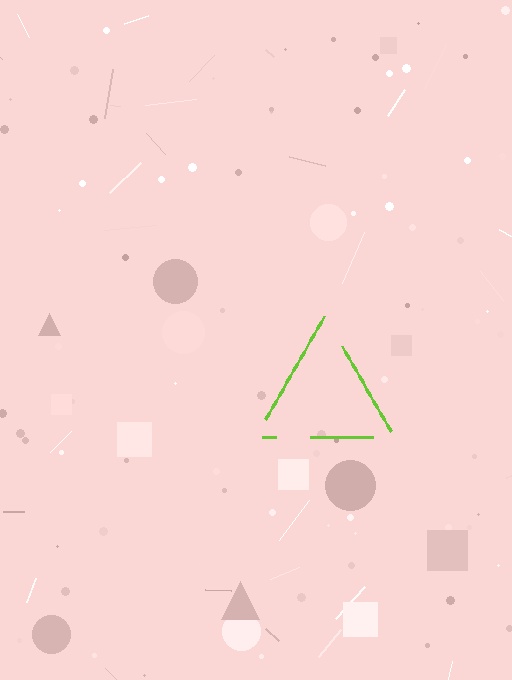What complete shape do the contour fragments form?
The contour fragments form a triangle.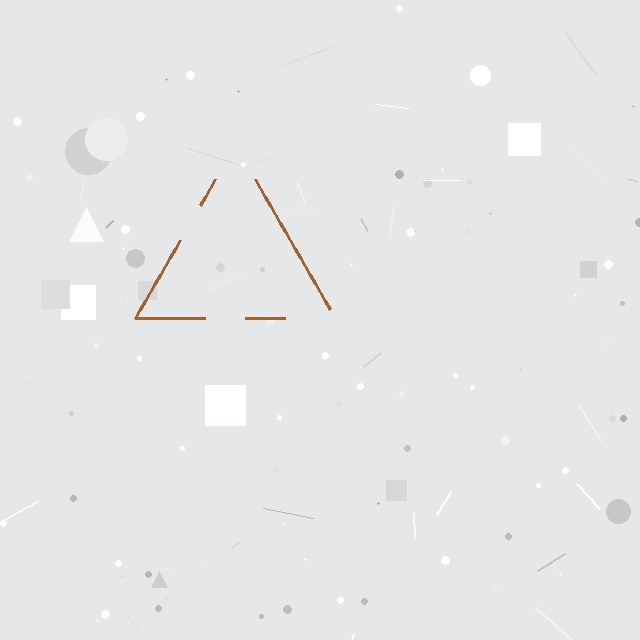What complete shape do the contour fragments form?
The contour fragments form a triangle.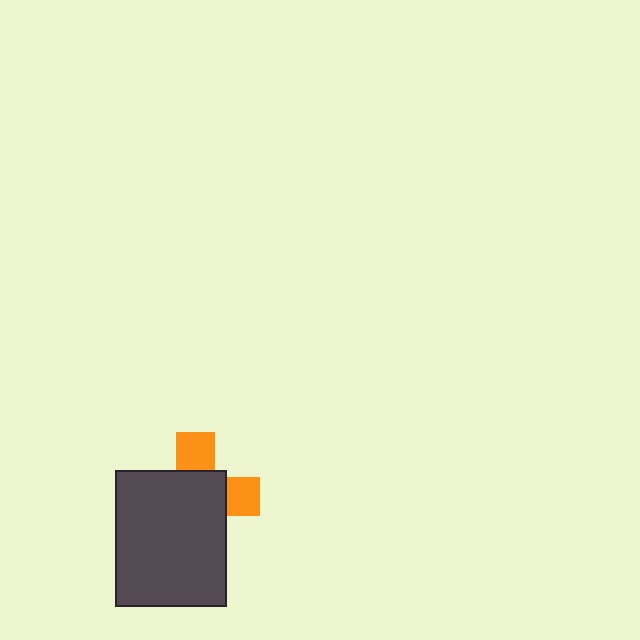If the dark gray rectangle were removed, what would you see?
You would see the complete orange cross.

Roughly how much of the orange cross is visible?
A small part of it is visible (roughly 32%).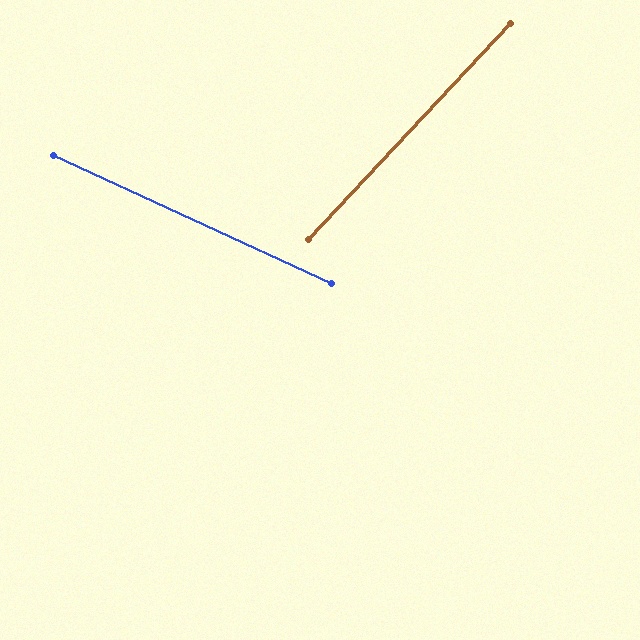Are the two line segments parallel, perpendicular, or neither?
Neither parallel nor perpendicular — they differ by about 72°.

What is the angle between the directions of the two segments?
Approximately 72 degrees.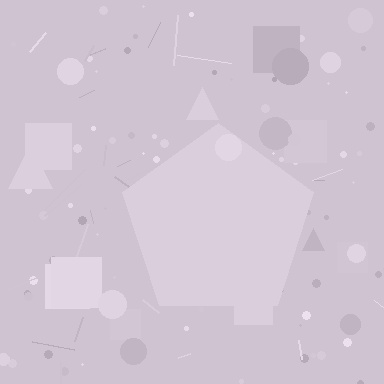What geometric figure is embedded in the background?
A pentagon is embedded in the background.